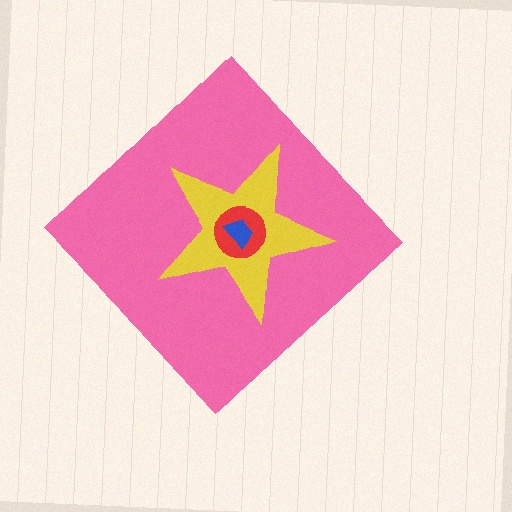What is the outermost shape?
The pink diamond.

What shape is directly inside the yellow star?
The red circle.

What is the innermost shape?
The blue trapezoid.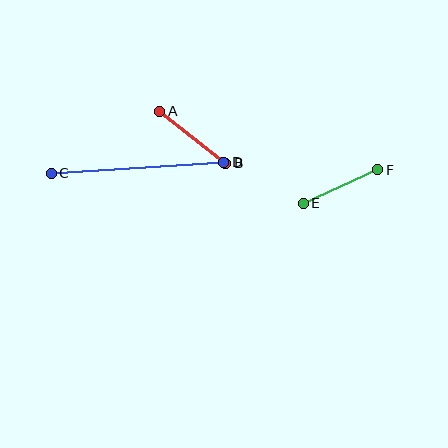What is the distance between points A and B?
The distance is approximately 84 pixels.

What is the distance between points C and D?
The distance is approximately 173 pixels.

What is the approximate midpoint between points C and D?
The midpoint is at approximately (137, 168) pixels.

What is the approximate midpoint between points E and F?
The midpoint is at approximately (341, 187) pixels.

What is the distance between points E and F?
The distance is approximately 82 pixels.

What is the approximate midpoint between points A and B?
The midpoint is at approximately (193, 137) pixels.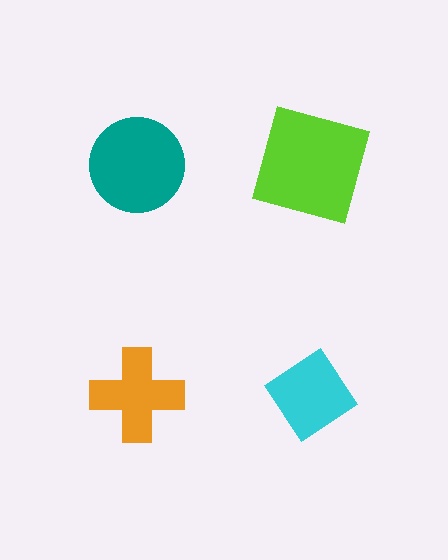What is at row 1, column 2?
A lime square.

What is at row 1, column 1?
A teal circle.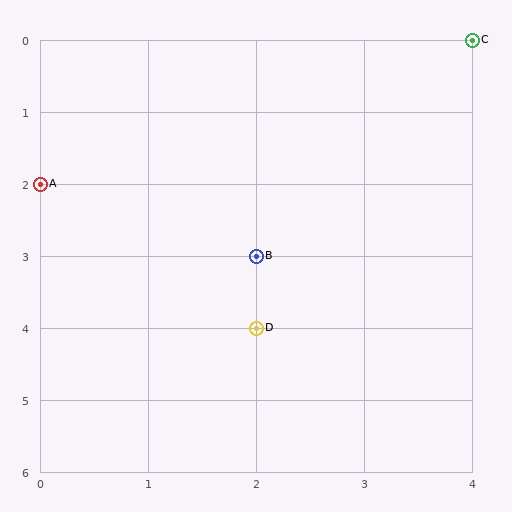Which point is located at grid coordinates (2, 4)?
Point D is at (2, 4).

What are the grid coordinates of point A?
Point A is at grid coordinates (0, 2).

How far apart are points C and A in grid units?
Points C and A are 4 columns and 2 rows apart (about 4.5 grid units diagonally).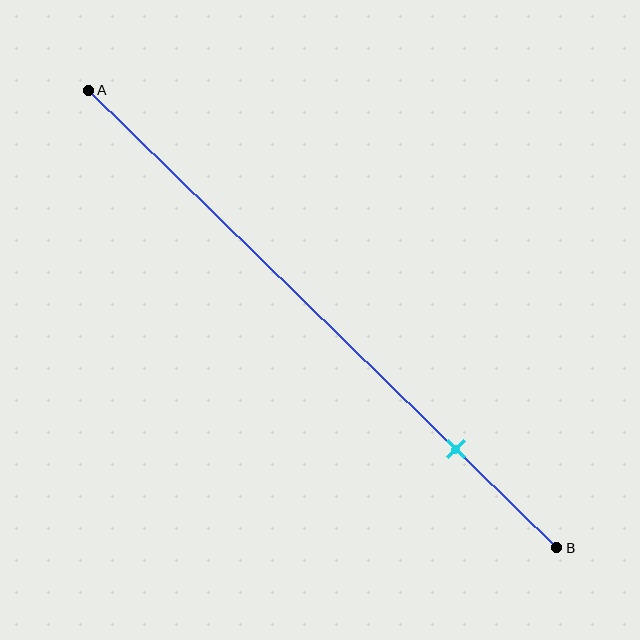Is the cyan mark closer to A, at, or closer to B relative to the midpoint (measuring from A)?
The cyan mark is closer to point B than the midpoint of segment AB.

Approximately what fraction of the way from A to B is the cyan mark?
The cyan mark is approximately 80% of the way from A to B.